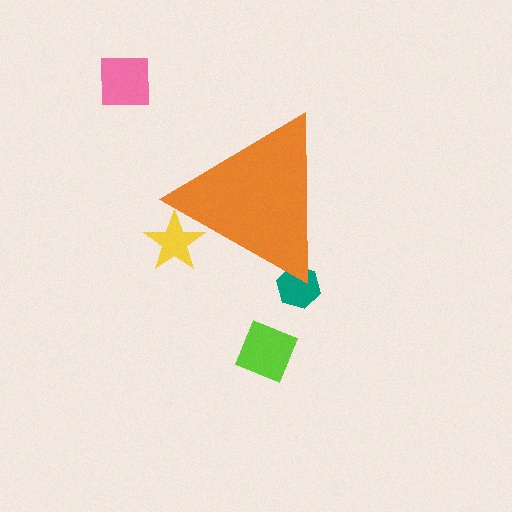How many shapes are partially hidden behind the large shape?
2 shapes are partially hidden.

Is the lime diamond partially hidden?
No, the lime diamond is fully visible.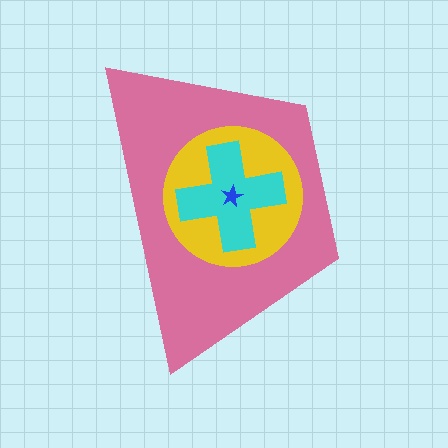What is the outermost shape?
The pink trapezoid.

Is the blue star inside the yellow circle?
Yes.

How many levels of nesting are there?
4.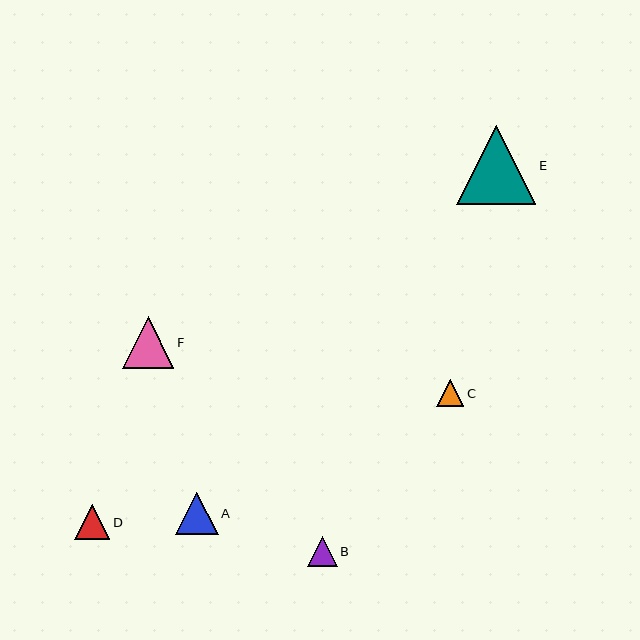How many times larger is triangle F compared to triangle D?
Triangle F is approximately 1.5 times the size of triangle D.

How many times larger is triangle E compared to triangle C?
Triangle E is approximately 3.0 times the size of triangle C.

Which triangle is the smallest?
Triangle C is the smallest with a size of approximately 27 pixels.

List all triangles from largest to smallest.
From largest to smallest: E, F, A, D, B, C.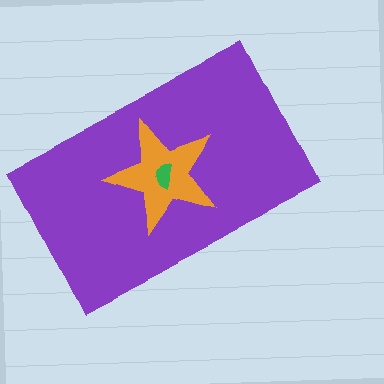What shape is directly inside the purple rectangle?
The orange star.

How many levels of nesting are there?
3.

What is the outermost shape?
The purple rectangle.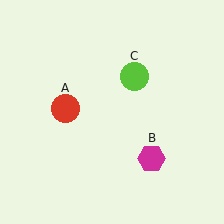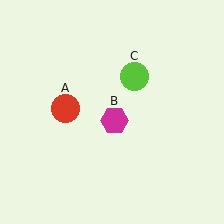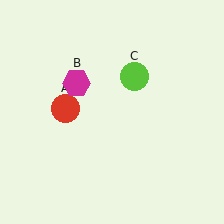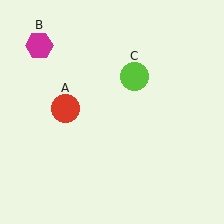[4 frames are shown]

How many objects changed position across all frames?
1 object changed position: magenta hexagon (object B).